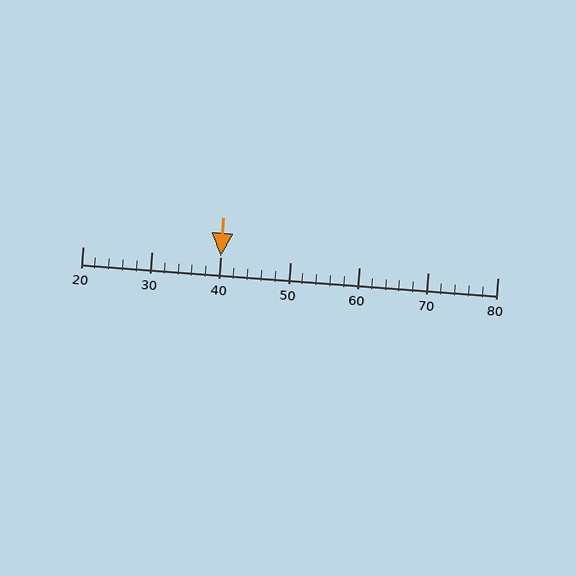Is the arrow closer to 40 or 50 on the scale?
The arrow is closer to 40.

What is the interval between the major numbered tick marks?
The major tick marks are spaced 10 units apart.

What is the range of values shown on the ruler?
The ruler shows values from 20 to 80.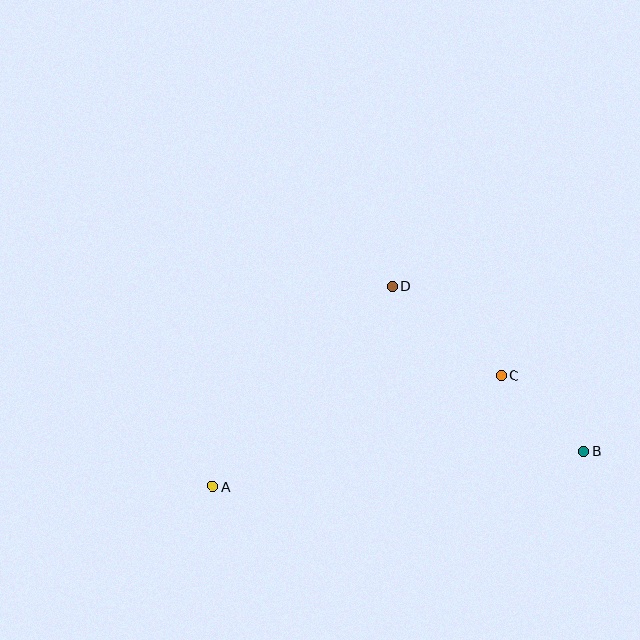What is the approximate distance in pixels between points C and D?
The distance between C and D is approximately 141 pixels.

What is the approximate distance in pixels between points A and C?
The distance between A and C is approximately 308 pixels.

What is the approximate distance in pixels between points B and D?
The distance between B and D is approximately 253 pixels.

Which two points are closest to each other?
Points B and C are closest to each other.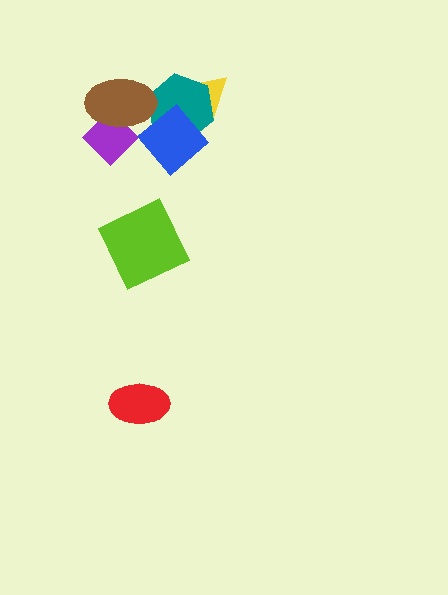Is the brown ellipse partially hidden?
No, no other shape covers it.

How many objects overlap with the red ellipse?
0 objects overlap with the red ellipse.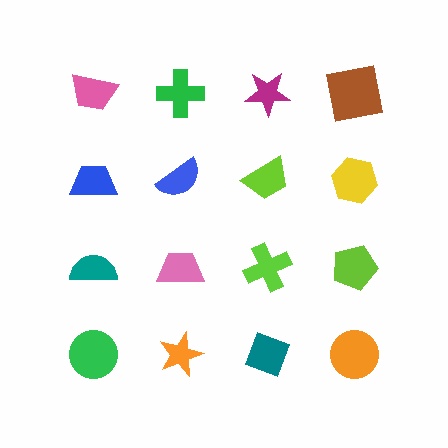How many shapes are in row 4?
4 shapes.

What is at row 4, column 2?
An orange star.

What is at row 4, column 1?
A green circle.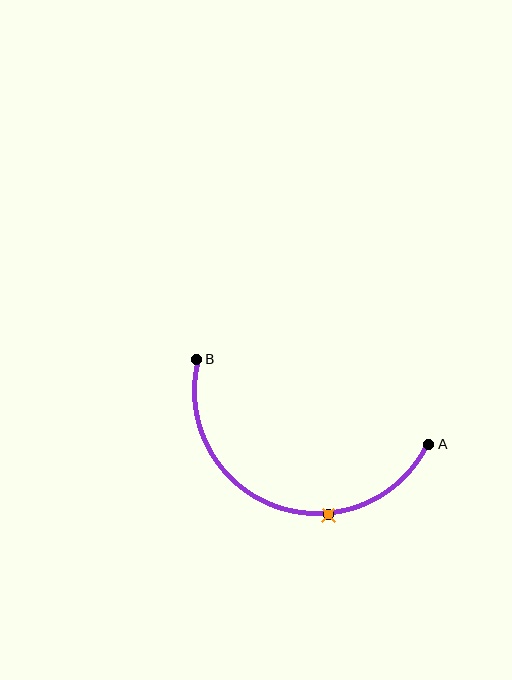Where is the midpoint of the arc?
The arc midpoint is the point on the curve farthest from the straight line joining A and B. It sits below that line.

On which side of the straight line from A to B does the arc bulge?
The arc bulges below the straight line connecting A and B.